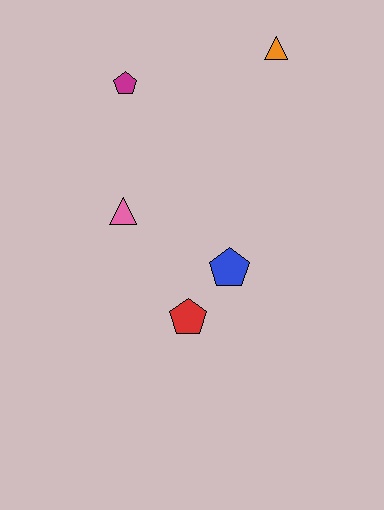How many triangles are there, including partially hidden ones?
There are 2 triangles.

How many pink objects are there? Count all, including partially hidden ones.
There is 1 pink object.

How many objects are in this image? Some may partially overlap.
There are 5 objects.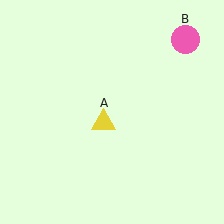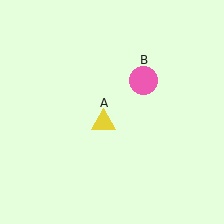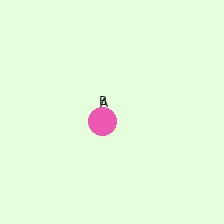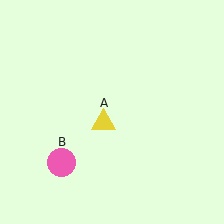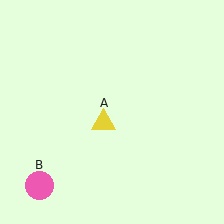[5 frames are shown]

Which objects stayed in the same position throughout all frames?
Yellow triangle (object A) remained stationary.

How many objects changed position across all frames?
1 object changed position: pink circle (object B).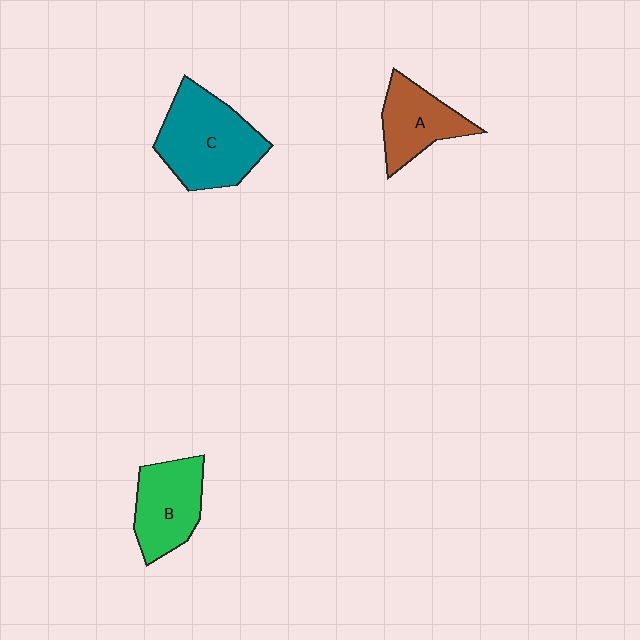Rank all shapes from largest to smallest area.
From largest to smallest: C (teal), B (green), A (brown).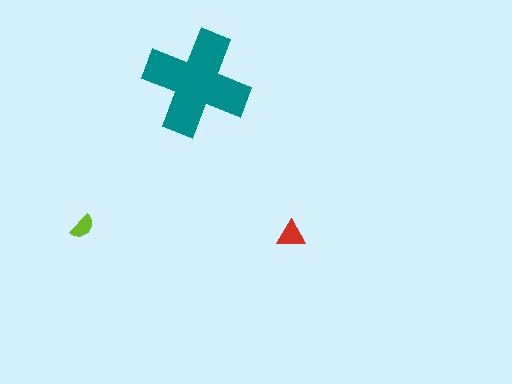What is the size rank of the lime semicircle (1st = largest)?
3rd.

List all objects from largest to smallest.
The teal cross, the red triangle, the lime semicircle.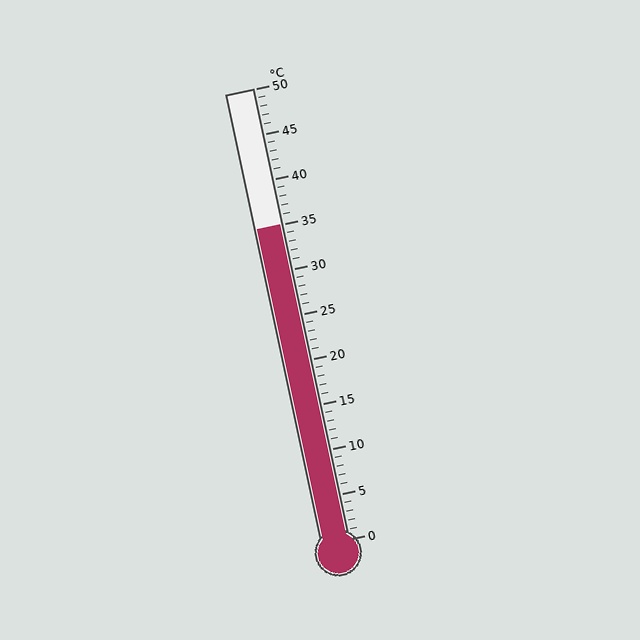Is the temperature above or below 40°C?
The temperature is below 40°C.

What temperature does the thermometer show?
The thermometer shows approximately 35°C.